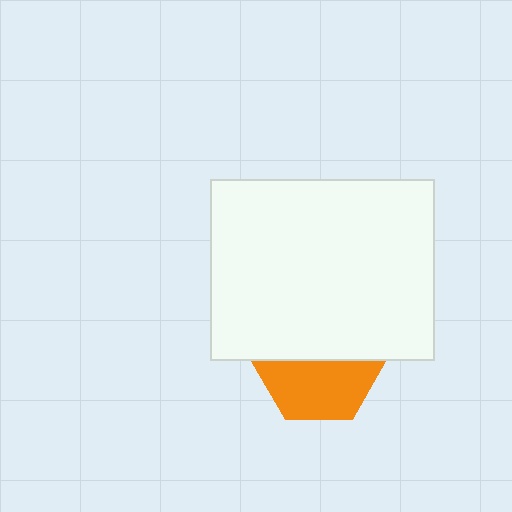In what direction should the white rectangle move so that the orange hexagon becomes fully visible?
The white rectangle should move up. That is the shortest direction to clear the overlap and leave the orange hexagon fully visible.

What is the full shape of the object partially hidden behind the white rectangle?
The partially hidden object is an orange hexagon.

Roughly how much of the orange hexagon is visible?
About half of it is visible (roughly 50%).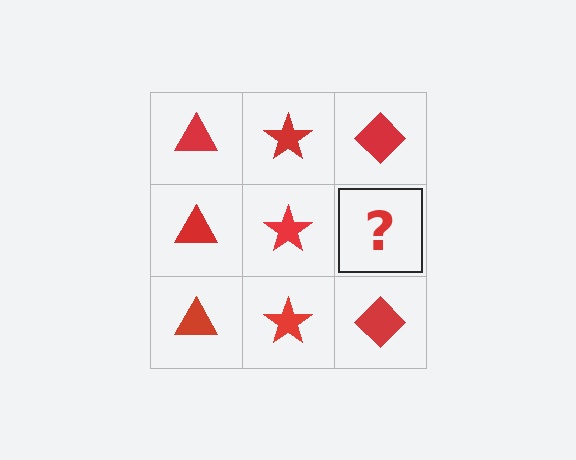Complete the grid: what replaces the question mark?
The question mark should be replaced with a red diamond.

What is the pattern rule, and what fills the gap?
The rule is that each column has a consistent shape. The gap should be filled with a red diamond.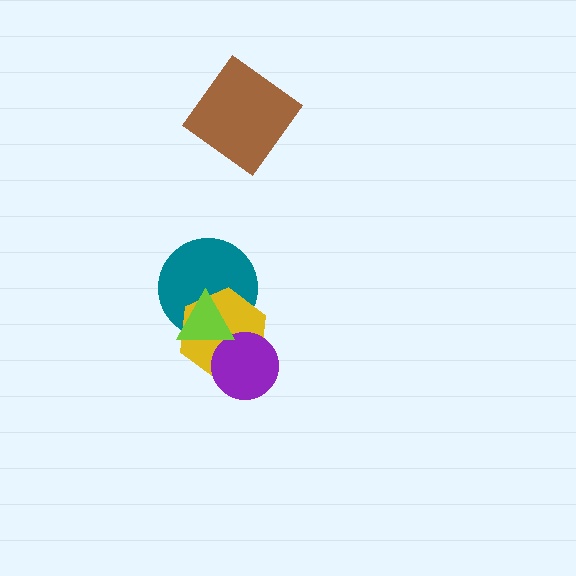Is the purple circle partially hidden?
Yes, it is partially covered by another shape.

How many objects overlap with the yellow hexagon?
3 objects overlap with the yellow hexagon.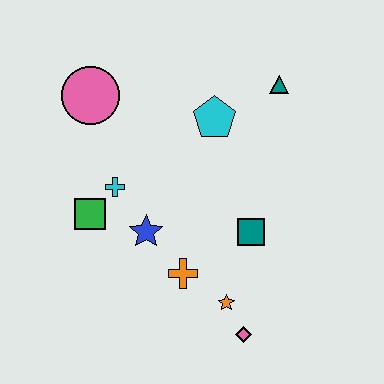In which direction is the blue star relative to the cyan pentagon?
The blue star is below the cyan pentagon.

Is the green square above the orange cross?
Yes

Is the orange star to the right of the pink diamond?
No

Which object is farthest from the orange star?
The pink circle is farthest from the orange star.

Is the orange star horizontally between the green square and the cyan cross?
No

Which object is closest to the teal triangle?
The cyan pentagon is closest to the teal triangle.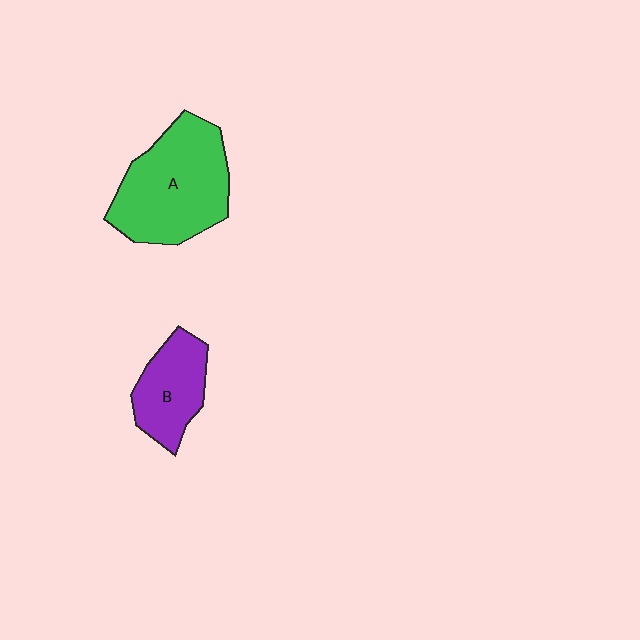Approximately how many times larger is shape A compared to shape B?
Approximately 1.8 times.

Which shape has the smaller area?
Shape B (purple).